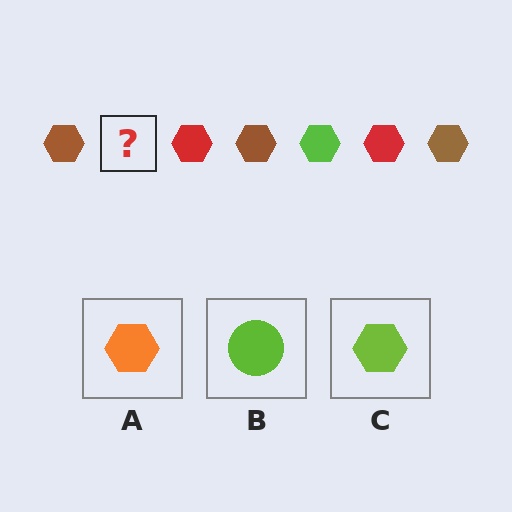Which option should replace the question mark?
Option C.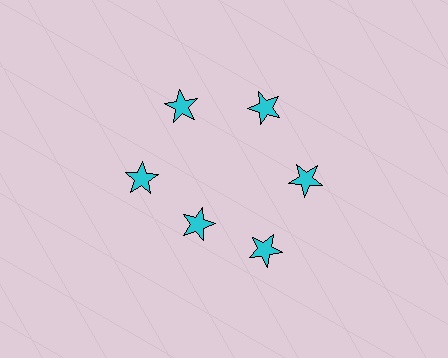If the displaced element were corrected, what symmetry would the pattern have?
It would have 6-fold rotational symmetry — the pattern would map onto itself every 60 degrees.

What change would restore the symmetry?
The symmetry would be restored by moving it outward, back onto the ring so that all 6 stars sit at equal angles and equal distance from the center.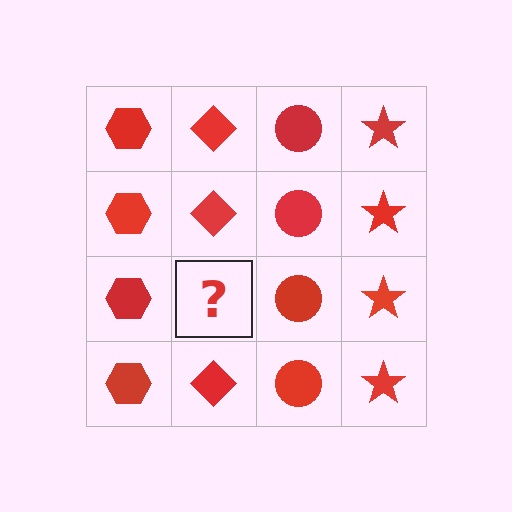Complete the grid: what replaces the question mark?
The question mark should be replaced with a red diamond.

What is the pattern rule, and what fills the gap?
The rule is that each column has a consistent shape. The gap should be filled with a red diamond.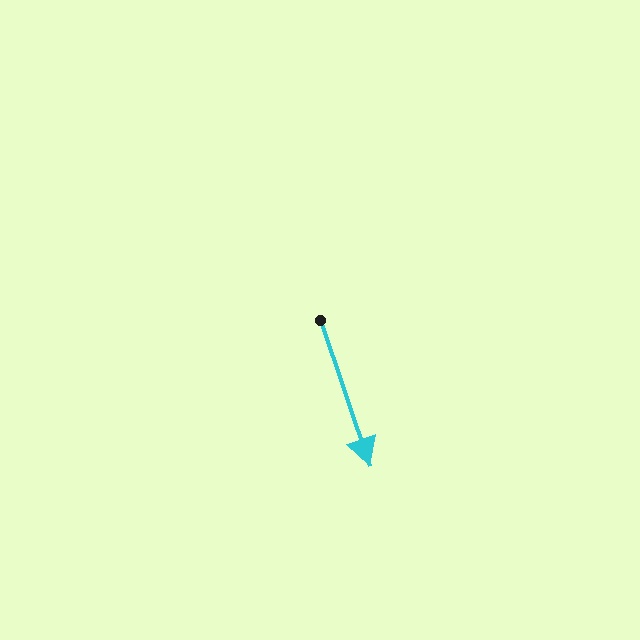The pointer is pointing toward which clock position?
Roughly 5 o'clock.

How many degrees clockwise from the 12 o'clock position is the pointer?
Approximately 161 degrees.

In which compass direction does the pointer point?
South.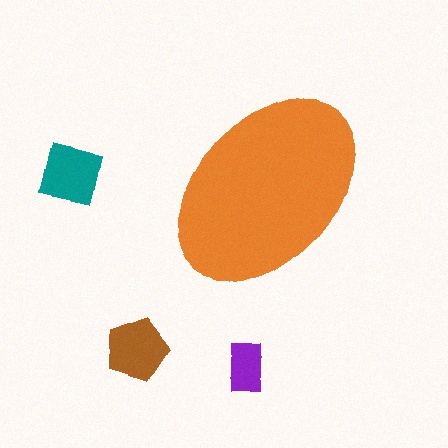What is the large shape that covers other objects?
An orange ellipse.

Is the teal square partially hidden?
No, the teal square is fully visible.